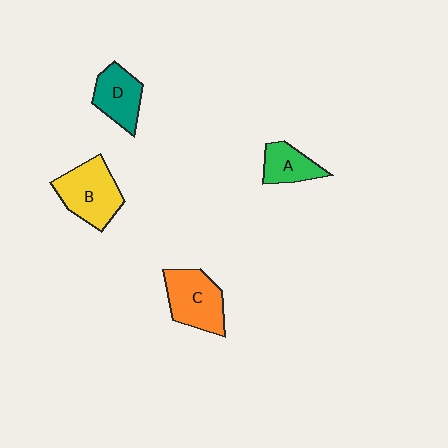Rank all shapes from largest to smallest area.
From largest to smallest: B (yellow), C (orange), D (teal), A (green).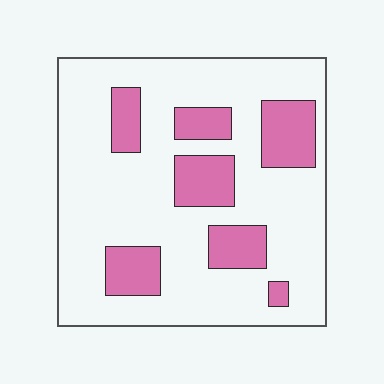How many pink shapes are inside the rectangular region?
7.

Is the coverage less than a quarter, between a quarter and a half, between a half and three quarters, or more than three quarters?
Less than a quarter.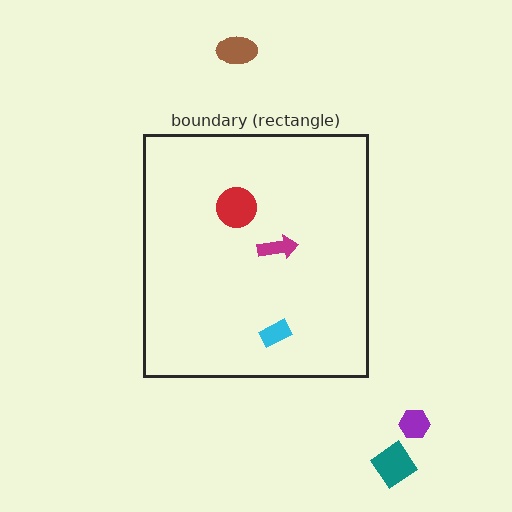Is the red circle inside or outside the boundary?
Inside.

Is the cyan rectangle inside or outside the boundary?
Inside.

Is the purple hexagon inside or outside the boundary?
Outside.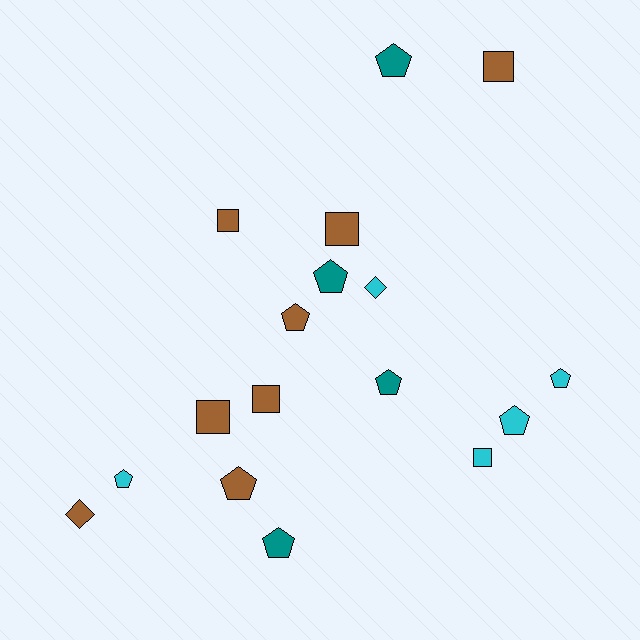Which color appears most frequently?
Brown, with 8 objects.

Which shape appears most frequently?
Pentagon, with 9 objects.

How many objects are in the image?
There are 17 objects.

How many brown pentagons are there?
There are 2 brown pentagons.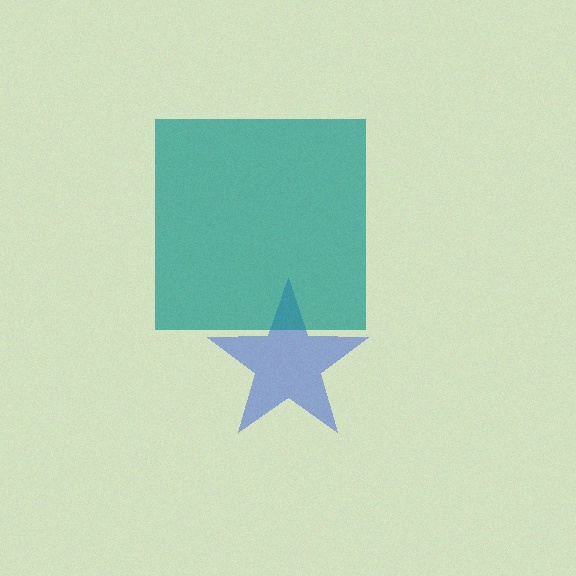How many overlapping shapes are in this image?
There are 2 overlapping shapes in the image.